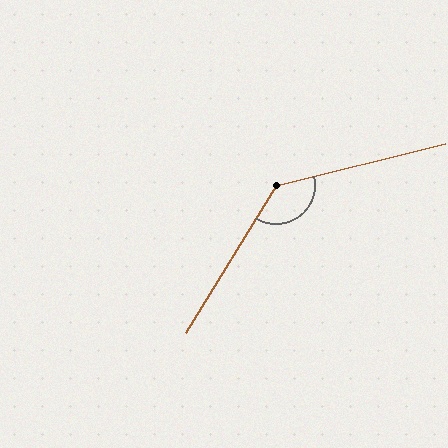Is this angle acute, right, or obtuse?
It is obtuse.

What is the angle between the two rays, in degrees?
Approximately 135 degrees.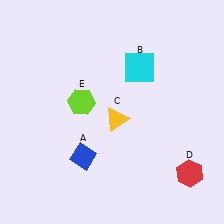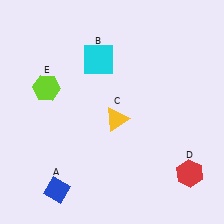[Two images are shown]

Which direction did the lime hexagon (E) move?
The lime hexagon (E) moved left.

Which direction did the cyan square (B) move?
The cyan square (B) moved left.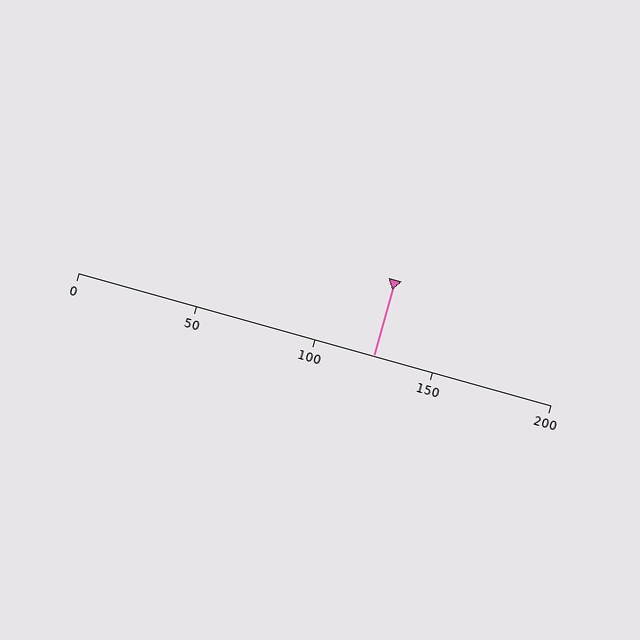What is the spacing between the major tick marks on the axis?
The major ticks are spaced 50 apart.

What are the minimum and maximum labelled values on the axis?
The axis runs from 0 to 200.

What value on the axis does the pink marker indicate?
The marker indicates approximately 125.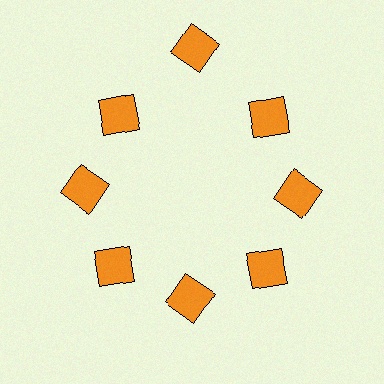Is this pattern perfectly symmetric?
No. The 8 orange squares are arranged in a ring, but one element near the 12 o'clock position is pushed outward from the center, breaking the 8-fold rotational symmetry.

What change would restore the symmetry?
The symmetry would be restored by moving it inward, back onto the ring so that all 8 squares sit at equal angles and equal distance from the center.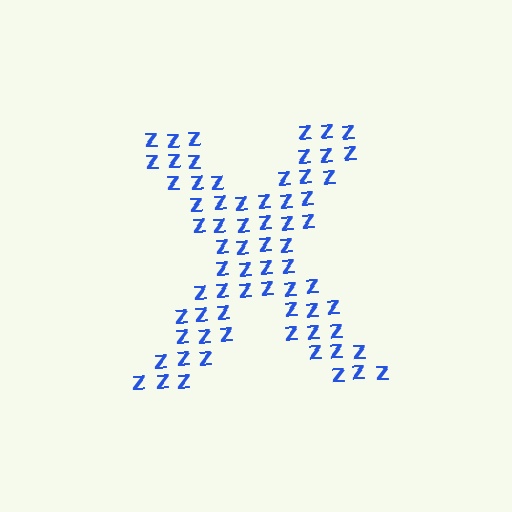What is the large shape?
The large shape is the letter X.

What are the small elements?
The small elements are letter Z's.